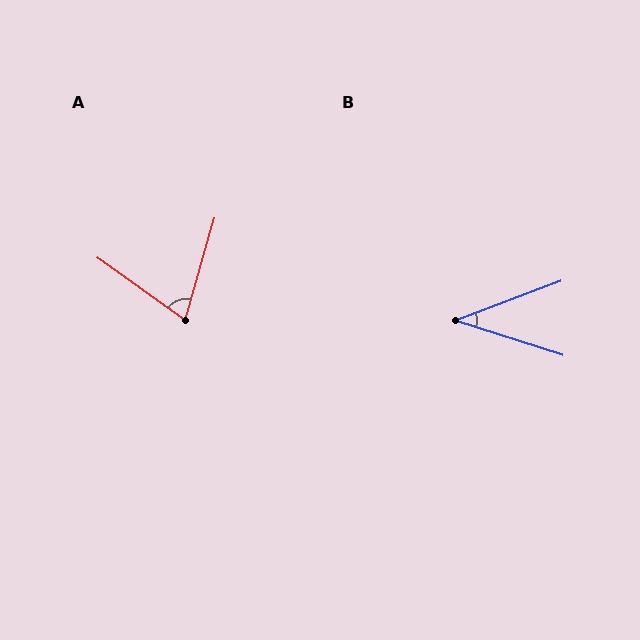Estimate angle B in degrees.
Approximately 38 degrees.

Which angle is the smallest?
B, at approximately 38 degrees.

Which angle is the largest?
A, at approximately 71 degrees.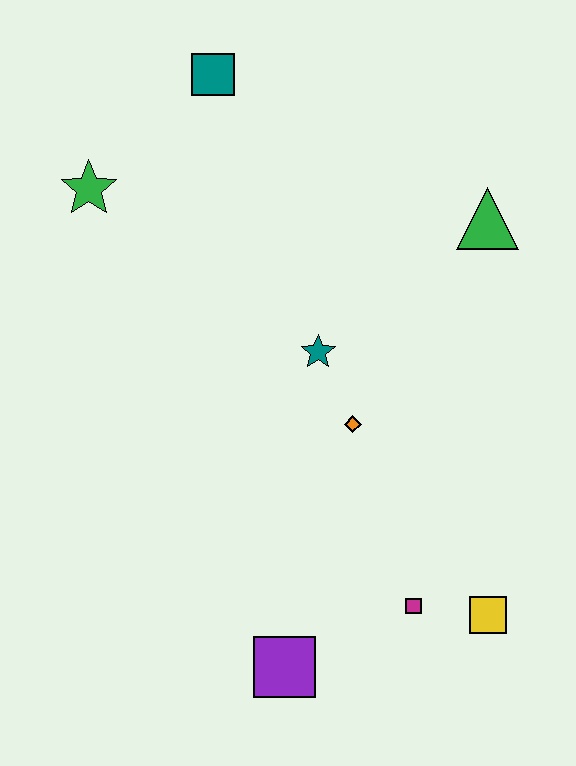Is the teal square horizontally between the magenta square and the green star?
Yes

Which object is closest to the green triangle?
The teal star is closest to the green triangle.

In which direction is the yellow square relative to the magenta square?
The yellow square is to the right of the magenta square.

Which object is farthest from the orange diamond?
The teal square is farthest from the orange diamond.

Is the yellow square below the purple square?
No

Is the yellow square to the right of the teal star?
Yes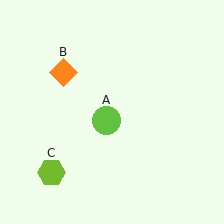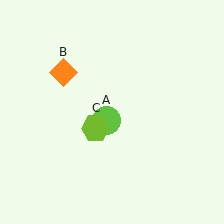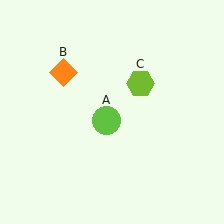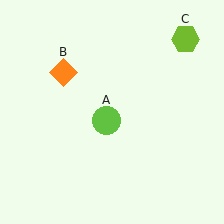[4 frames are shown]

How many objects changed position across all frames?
1 object changed position: lime hexagon (object C).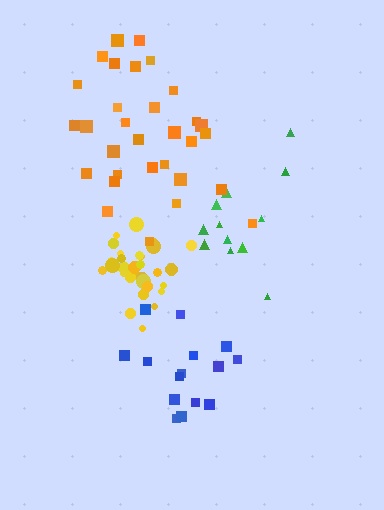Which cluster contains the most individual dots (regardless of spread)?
Orange (31).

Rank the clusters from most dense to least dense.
yellow, blue, orange, green.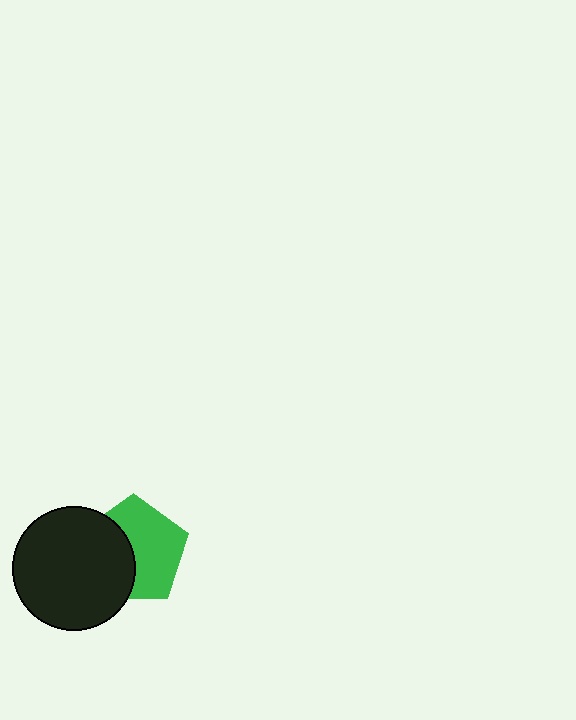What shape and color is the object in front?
The object in front is a black circle.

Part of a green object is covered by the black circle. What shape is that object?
It is a pentagon.